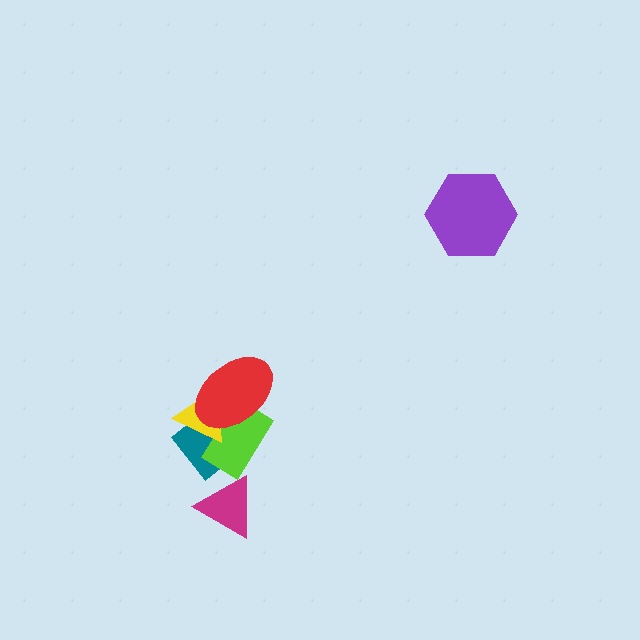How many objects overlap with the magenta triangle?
0 objects overlap with the magenta triangle.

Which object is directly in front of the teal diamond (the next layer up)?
The lime rectangle is directly in front of the teal diamond.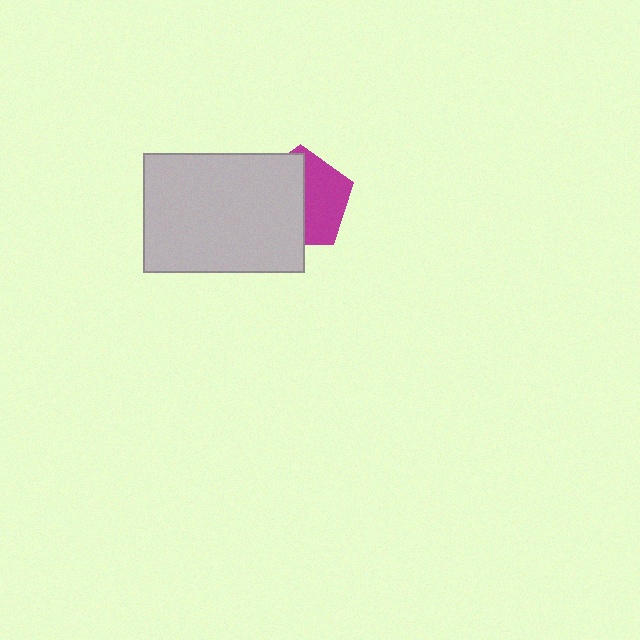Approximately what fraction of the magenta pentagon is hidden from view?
Roughly 55% of the magenta pentagon is hidden behind the light gray rectangle.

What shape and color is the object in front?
The object in front is a light gray rectangle.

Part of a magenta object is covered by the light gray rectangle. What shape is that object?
It is a pentagon.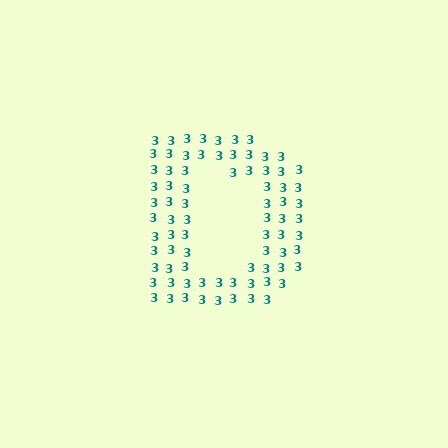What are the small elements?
The small elements are digit 3's.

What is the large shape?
The large shape is the letter D.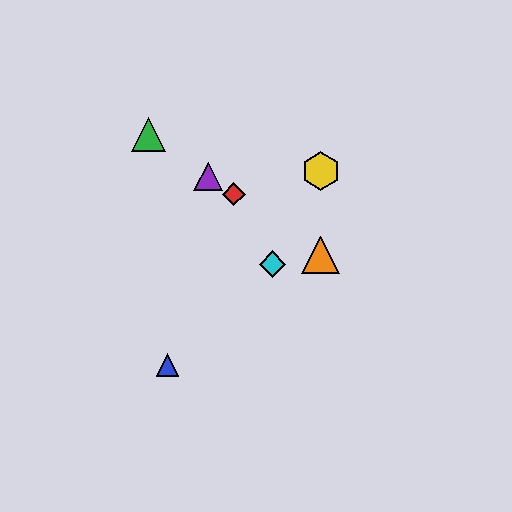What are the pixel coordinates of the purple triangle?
The purple triangle is at (208, 176).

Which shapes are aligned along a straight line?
The red diamond, the green triangle, the purple triangle, the orange triangle are aligned along a straight line.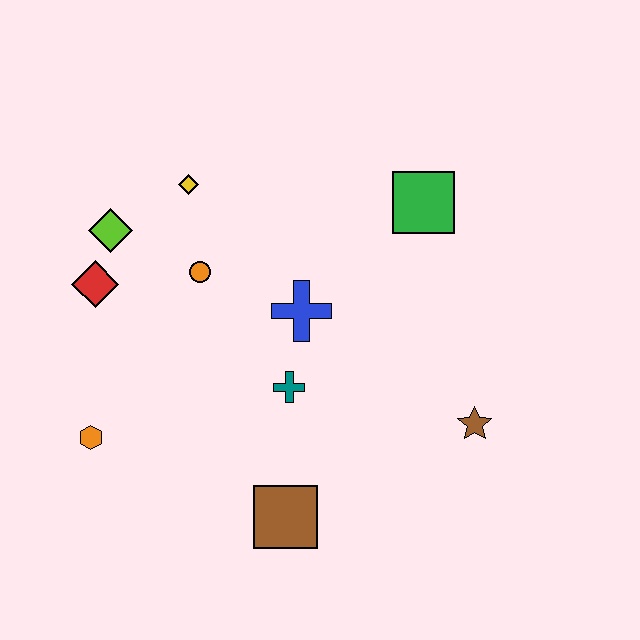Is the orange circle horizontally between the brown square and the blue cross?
No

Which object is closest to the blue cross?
The teal cross is closest to the blue cross.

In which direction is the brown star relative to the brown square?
The brown star is to the right of the brown square.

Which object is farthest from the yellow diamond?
The brown star is farthest from the yellow diamond.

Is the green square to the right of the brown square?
Yes